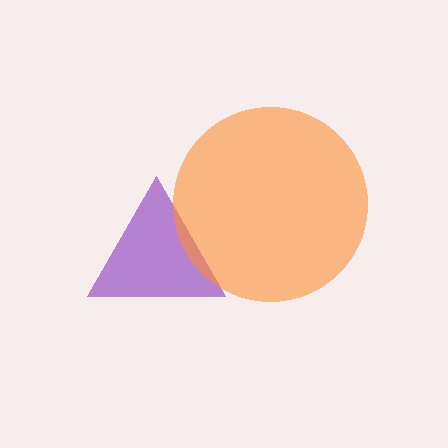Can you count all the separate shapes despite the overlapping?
Yes, there are 2 separate shapes.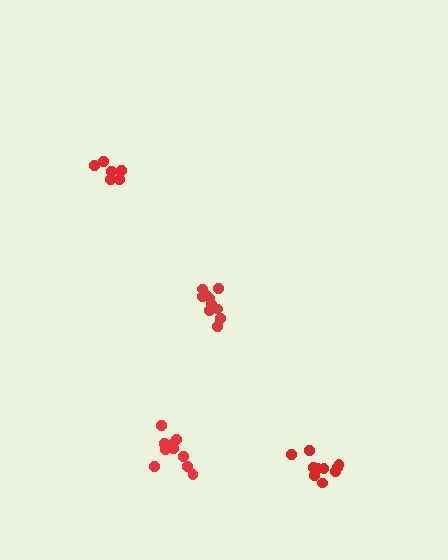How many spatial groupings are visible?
There are 4 spatial groupings.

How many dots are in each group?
Group 1: 10 dots, Group 2: 10 dots, Group 3: 10 dots, Group 4: 6 dots (36 total).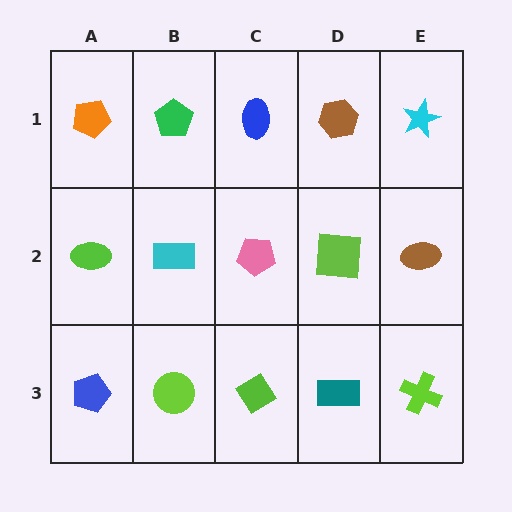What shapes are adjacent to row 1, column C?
A pink pentagon (row 2, column C), a green pentagon (row 1, column B), a brown hexagon (row 1, column D).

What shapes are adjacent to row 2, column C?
A blue ellipse (row 1, column C), a lime diamond (row 3, column C), a cyan rectangle (row 2, column B), a lime square (row 2, column D).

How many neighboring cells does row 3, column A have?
2.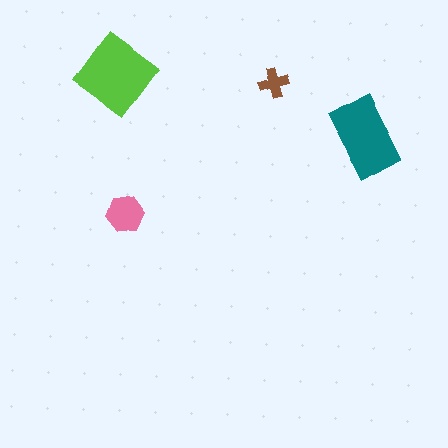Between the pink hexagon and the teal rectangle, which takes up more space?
The teal rectangle.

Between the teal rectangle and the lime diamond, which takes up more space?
The lime diamond.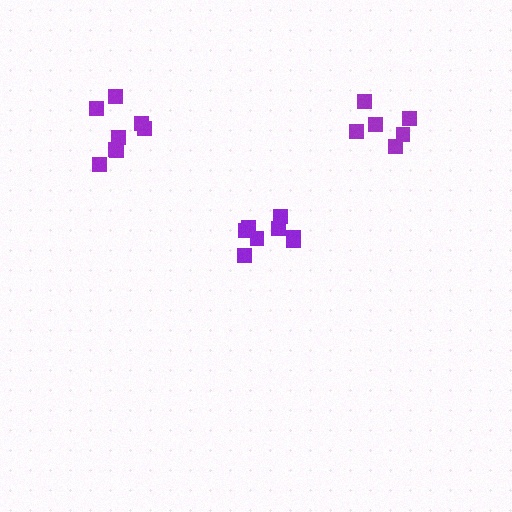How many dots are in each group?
Group 1: 8 dots, Group 2: 8 dots, Group 3: 6 dots (22 total).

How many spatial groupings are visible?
There are 3 spatial groupings.